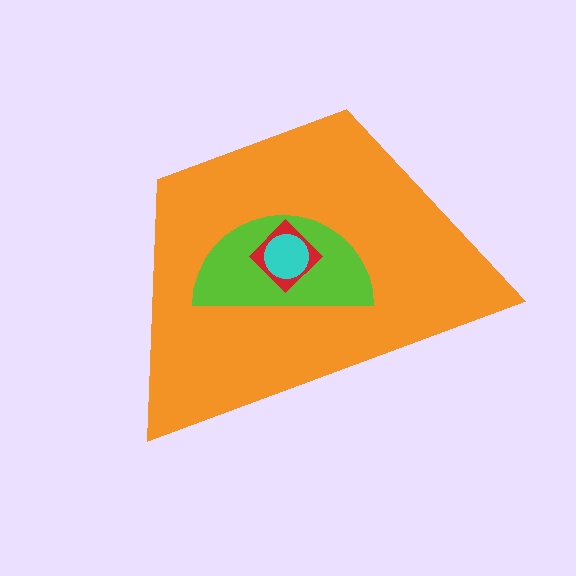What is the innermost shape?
The cyan circle.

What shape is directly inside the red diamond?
The cyan circle.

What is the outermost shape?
The orange trapezoid.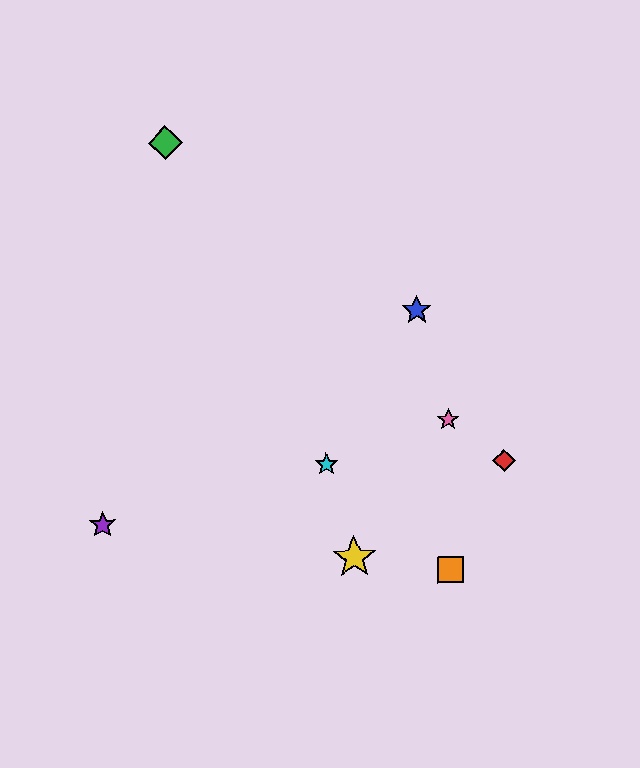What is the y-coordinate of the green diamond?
The green diamond is at y≈142.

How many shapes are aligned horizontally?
2 shapes (the red diamond, the cyan star) are aligned horizontally.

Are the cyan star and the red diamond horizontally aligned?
Yes, both are at y≈464.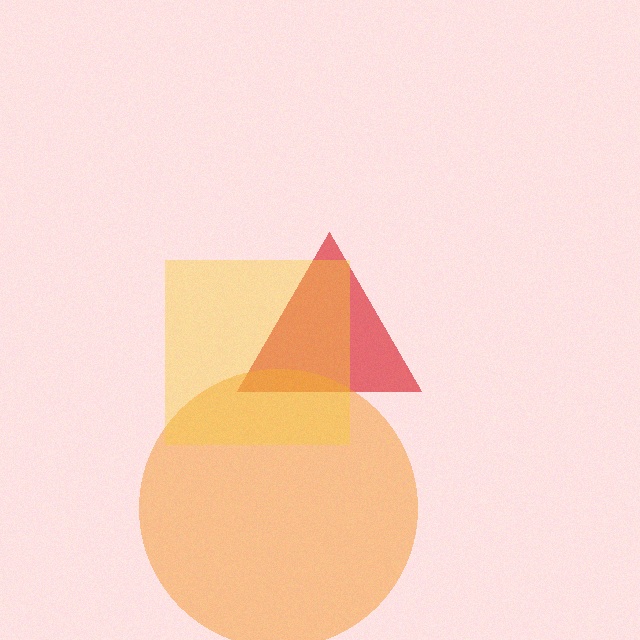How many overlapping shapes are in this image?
There are 3 overlapping shapes in the image.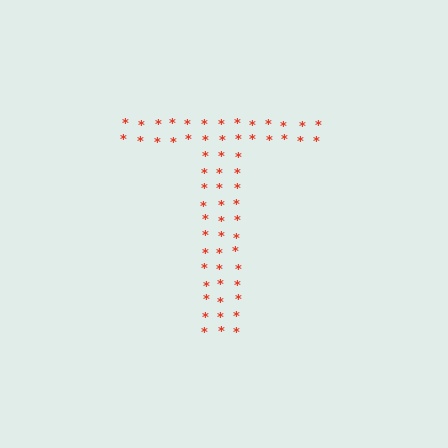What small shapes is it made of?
It is made of small asterisks.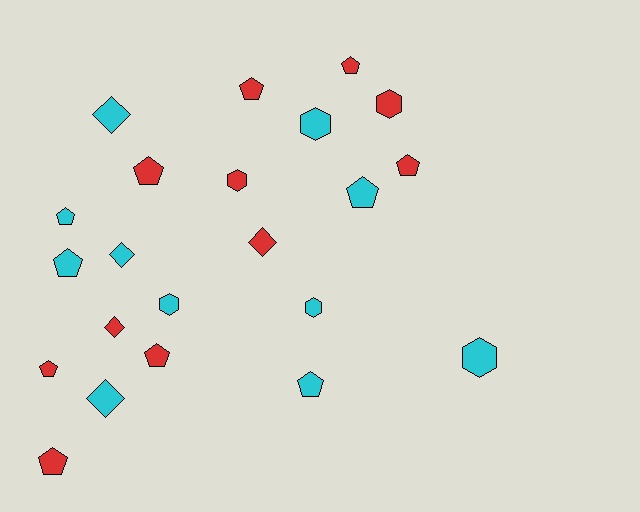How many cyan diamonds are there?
There are 3 cyan diamonds.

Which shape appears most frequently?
Pentagon, with 11 objects.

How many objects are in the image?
There are 22 objects.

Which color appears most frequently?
Red, with 11 objects.